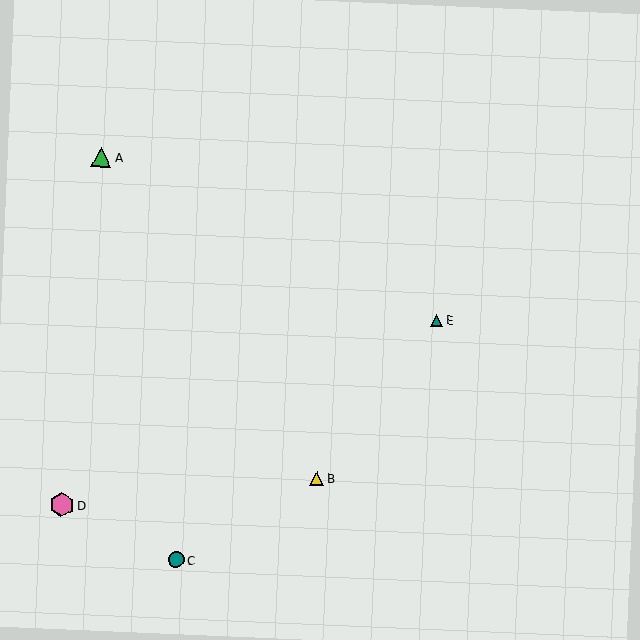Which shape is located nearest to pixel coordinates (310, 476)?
The yellow triangle (labeled B) at (317, 478) is nearest to that location.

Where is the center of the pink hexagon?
The center of the pink hexagon is at (62, 505).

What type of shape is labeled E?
Shape E is a teal triangle.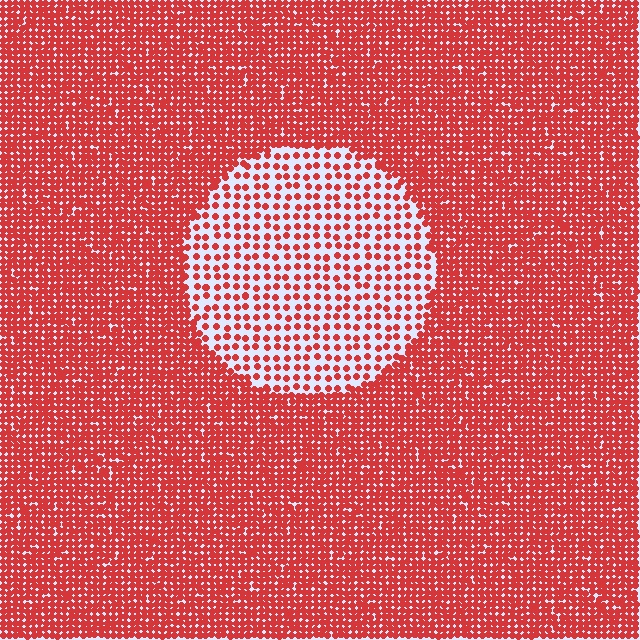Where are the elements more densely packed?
The elements are more densely packed outside the circle boundary.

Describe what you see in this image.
The image contains small red elements arranged at two different densities. A circle-shaped region is visible where the elements are less densely packed than the surrounding area.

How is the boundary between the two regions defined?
The boundary is defined by a change in element density (approximately 2.7x ratio). All elements are the same color, size, and shape.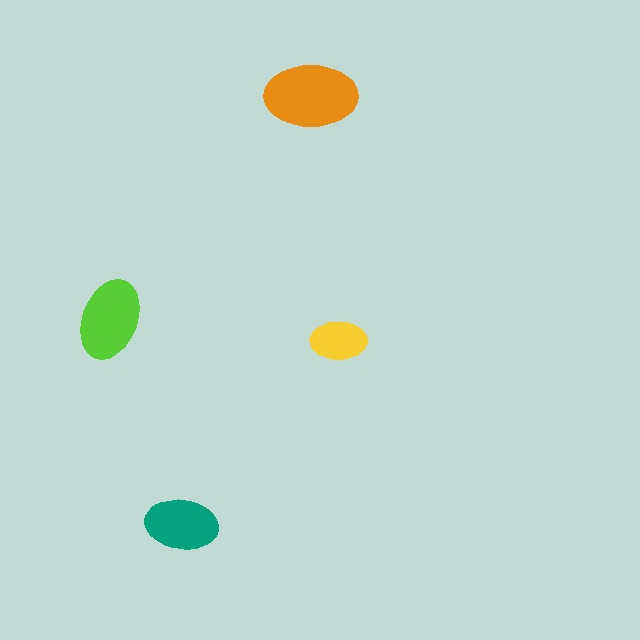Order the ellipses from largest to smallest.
the orange one, the lime one, the teal one, the yellow one.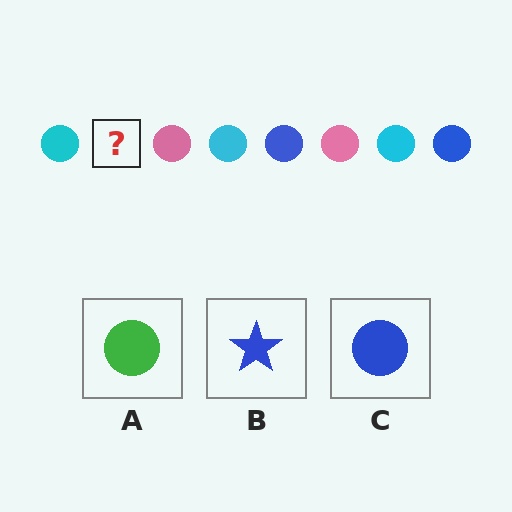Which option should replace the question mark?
Option C.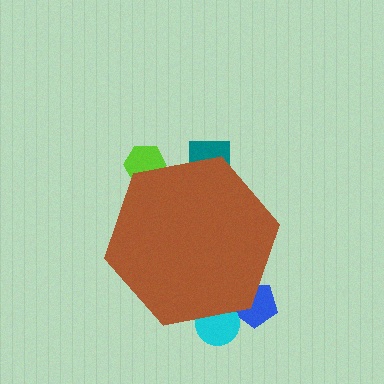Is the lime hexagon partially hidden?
Yes, the lime hexagon is partially hidden behind the brown hexagon.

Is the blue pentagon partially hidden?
Yes, the blue pentagon is partially hidden behind the brown hexagon.